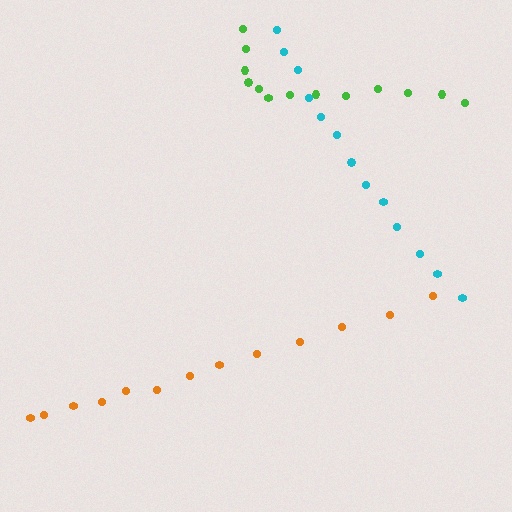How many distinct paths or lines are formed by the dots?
There are 3 distinct paths.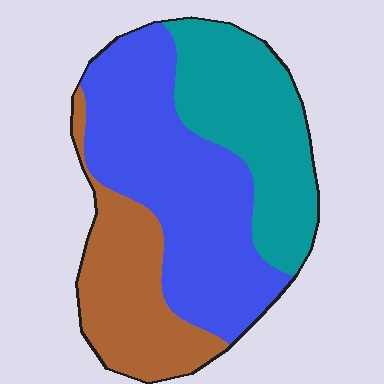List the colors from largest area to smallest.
From largest to smallest: blue, teal, brown.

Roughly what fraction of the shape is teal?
Teal takes up between a sixth and a third of the shape.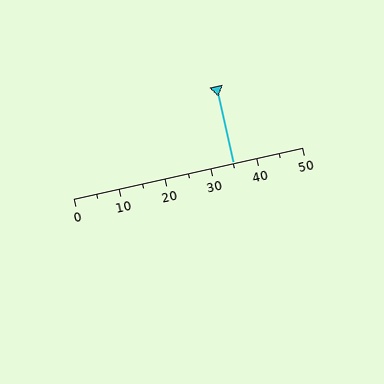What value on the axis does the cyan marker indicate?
The marker indicates approximately 35.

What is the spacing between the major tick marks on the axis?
The major ticks are spaced 10 apart.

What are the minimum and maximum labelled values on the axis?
The axis runs from 0 to 50.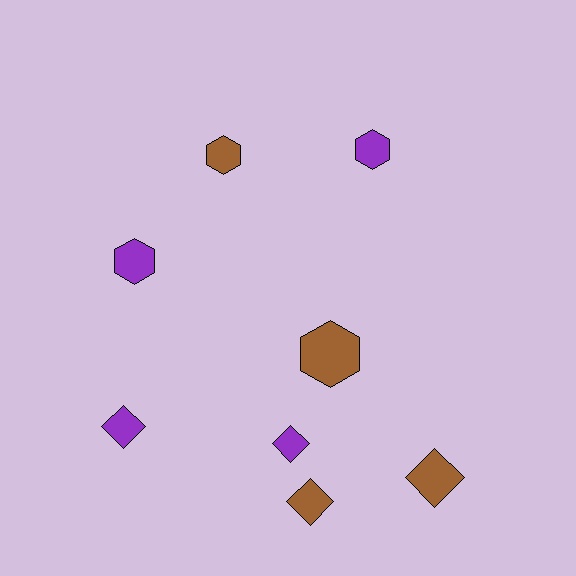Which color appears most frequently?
Brown, with 4 objects.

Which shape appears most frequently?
Diamond, with 4 objects.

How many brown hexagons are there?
There are 2 brown hexagons.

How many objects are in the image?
There are 8 objects.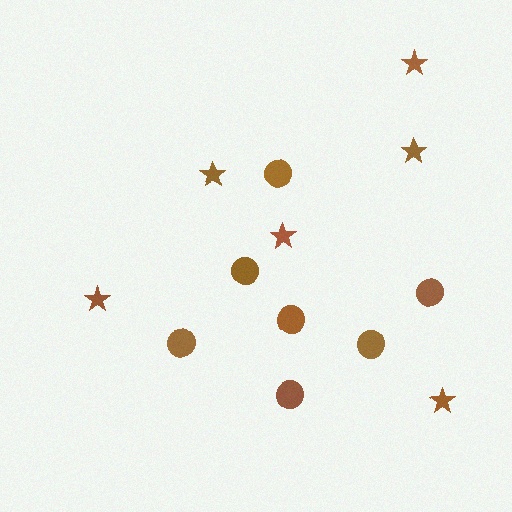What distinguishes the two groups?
There are 2 groups: one group of circles (7) and one group of stars (6).